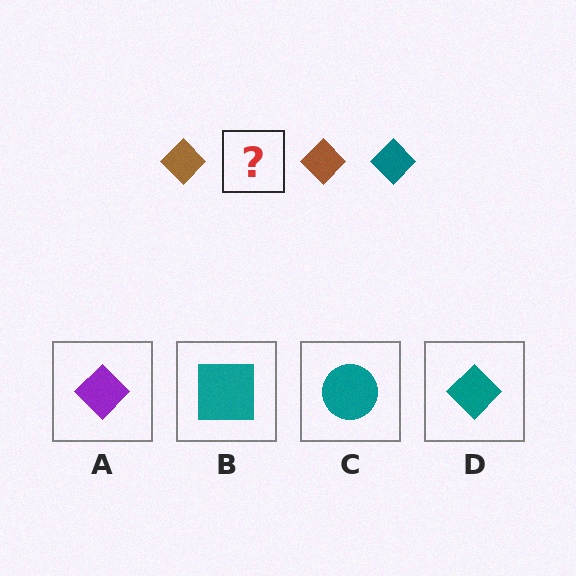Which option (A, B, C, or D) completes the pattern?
D.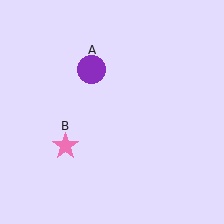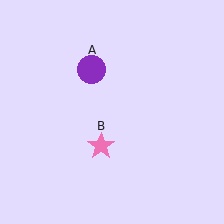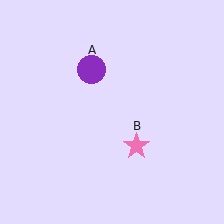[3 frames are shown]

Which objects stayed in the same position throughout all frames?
Purple circle (object A) remained stationary.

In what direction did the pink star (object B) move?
The pink star (object B) moved right.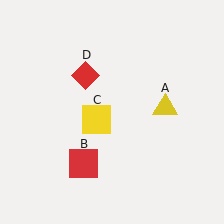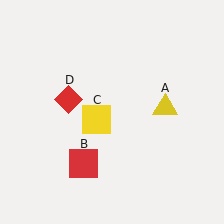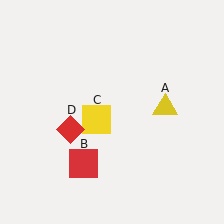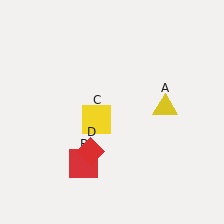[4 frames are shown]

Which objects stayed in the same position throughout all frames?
Yellow triangle (object A) and red square (object B) and yellow square (object C) remained stationary.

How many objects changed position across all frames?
1 object changed position: red diamond (object D).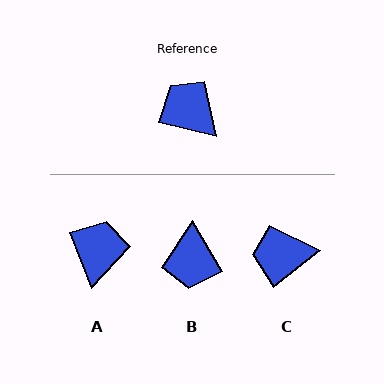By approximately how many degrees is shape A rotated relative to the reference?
Approximately 55 degrees clockwise.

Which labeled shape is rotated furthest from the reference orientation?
B, about 134 degrees away.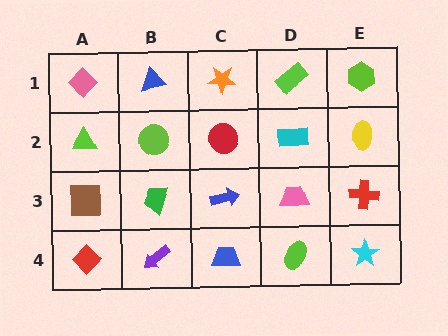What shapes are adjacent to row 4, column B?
A green trapezoid (row 3, column B), a red diamond (row 4, column A), a blue trapezoid (row 4, column C).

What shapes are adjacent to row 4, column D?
A pink trapezoid (row 3, column D), a blue trapezoid (row 4, column C), a cyan star (row 4, column E).